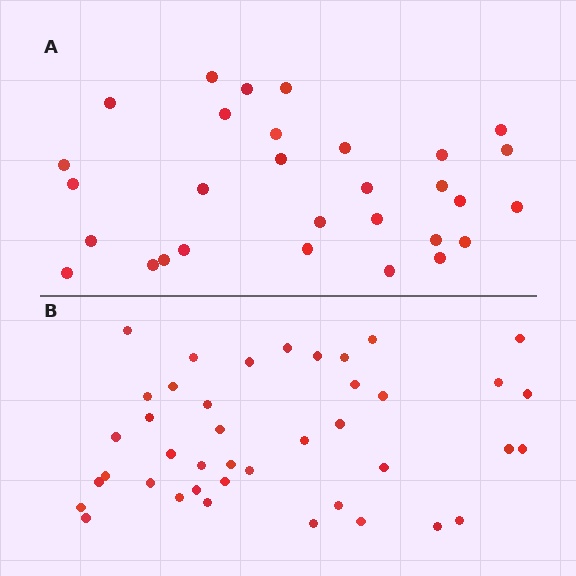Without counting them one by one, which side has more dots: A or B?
Region B (the bottom region) has more dots.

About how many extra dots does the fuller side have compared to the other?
Region B has roughly 12 or so more dots than region A.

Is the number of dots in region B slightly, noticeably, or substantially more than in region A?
Region B has noticeably more, but not dramatically so. The ratio is roughly 1.4 to 1.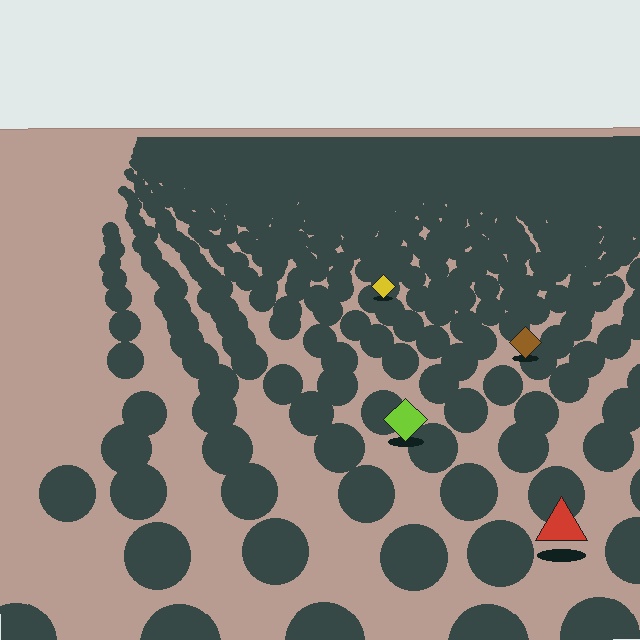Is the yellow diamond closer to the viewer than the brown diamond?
No. The brown diamond is closer — you can tell from the texture gradient: the ground texture is coarser near it.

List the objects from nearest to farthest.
From nearest to farthest: the red triangle, the lime diamond, the brown diamond, the yellow diamond.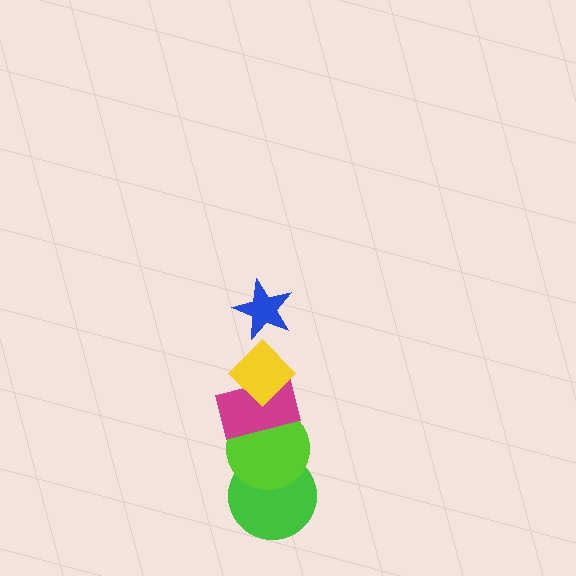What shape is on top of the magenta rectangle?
The yellow diamond is on top of the magenta rectangle.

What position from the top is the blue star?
The blue star is 1st from the top.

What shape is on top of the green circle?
The lime circle is on top of the green circle.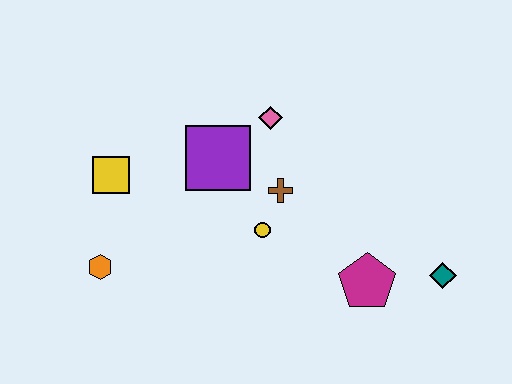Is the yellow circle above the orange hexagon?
Yes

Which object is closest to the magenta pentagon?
The teal diamond is closest to the magenta pentagon.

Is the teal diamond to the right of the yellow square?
Yes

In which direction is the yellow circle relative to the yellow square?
The yellow circle is to the right of the yellow square.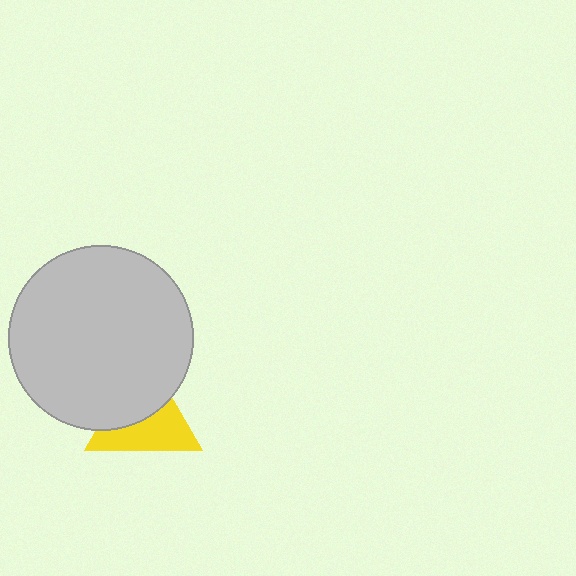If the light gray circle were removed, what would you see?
You would see the complete yellow triangle.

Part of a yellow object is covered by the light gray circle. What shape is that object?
It is a triangle.